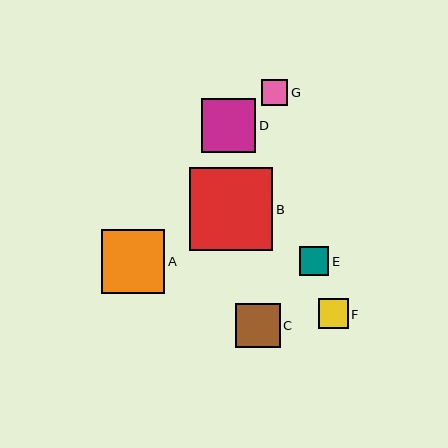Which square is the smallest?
Square G is the smallest with a size of approximately 26 pixels.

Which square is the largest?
Square B is the largest with a size of approximately 83 pixels.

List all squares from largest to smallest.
From largest to smallest: B, A, D, C, F, E, G.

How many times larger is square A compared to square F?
Square A is approximately 2.1 times the size of square F.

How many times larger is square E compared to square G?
Square E is approximately 1.1 times the size of square G.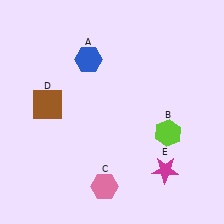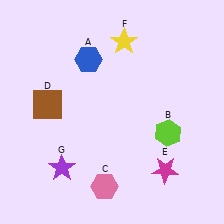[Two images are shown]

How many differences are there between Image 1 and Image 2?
There are 2 differences between the two images.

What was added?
A yellow star (F), a purple star (G) were added in Image 2.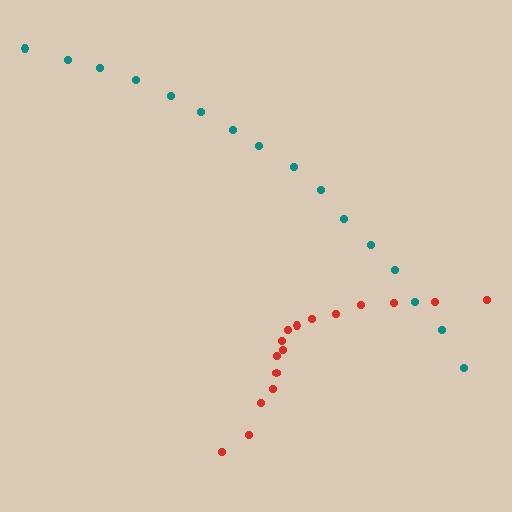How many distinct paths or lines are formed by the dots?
There are 2 distinct paths.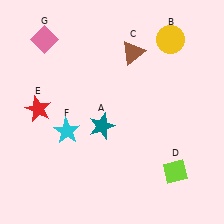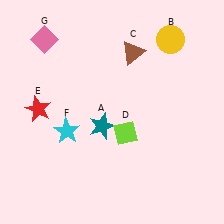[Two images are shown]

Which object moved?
The lime diamond (D) moved left.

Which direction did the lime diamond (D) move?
The lime diamond (D) moved left.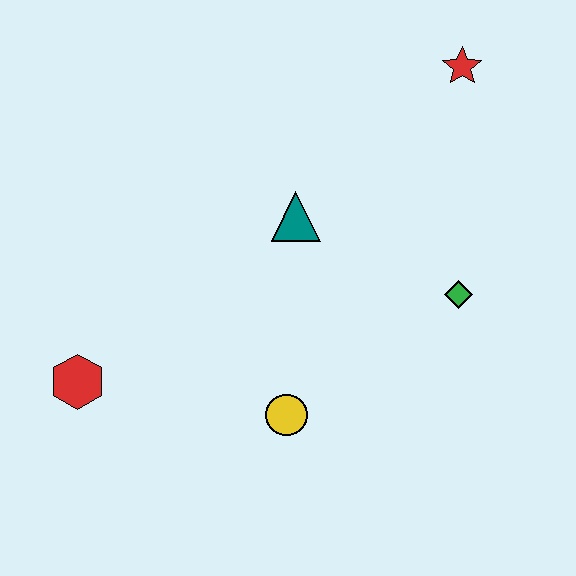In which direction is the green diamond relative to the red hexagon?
The green diamond is to the right of the red hexagon.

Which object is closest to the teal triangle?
The green diamond is closest to the teal triangle.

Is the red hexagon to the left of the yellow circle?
Yes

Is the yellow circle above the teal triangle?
No